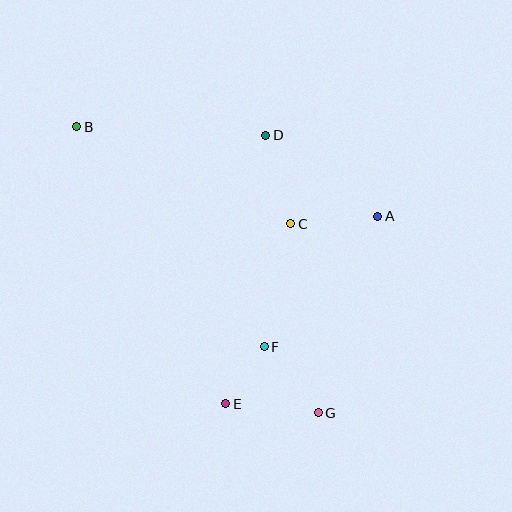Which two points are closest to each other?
Points E and F are closest to each other.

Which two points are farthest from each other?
Points B and G are farthest from each other.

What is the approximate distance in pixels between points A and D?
The distance between A and D is approximately 138 pixels.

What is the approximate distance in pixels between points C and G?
The distance between C and G is approximately 191 pixels.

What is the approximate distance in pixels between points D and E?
The distance between D and E is approximately 272 pixels.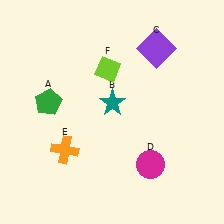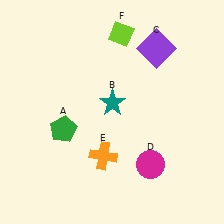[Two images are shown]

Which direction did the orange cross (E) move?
The orange cross (E) moved right.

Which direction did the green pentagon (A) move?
The green pentagon (A) moved down.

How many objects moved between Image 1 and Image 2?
3 objects moved between the two images.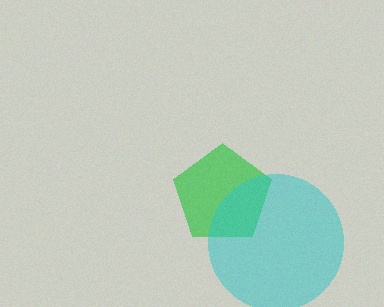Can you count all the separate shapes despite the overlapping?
Yes, there are 2 separate shapes.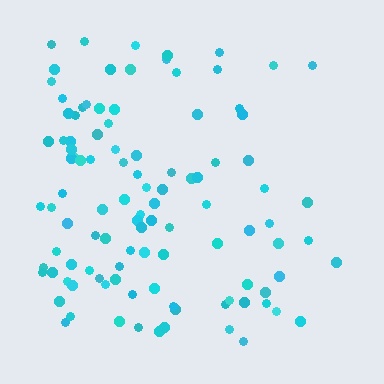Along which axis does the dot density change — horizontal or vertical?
Horizontal.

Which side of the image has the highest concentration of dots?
The left.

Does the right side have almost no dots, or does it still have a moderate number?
Still a moderate number, just noticeably fewer than the left.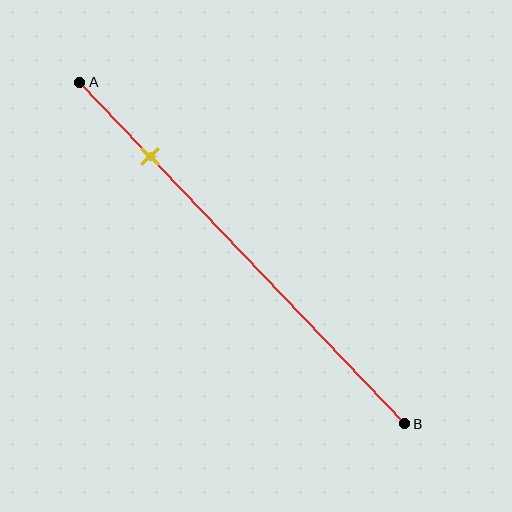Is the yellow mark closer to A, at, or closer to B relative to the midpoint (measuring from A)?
The yellow mark is closer to point A than the midpoint of segment AB.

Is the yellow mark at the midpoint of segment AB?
No, the mark is at about 20% from A, not at the 50% midpoint.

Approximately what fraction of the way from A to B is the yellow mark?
The yellow mark is approximately 20% of the way from A to B.